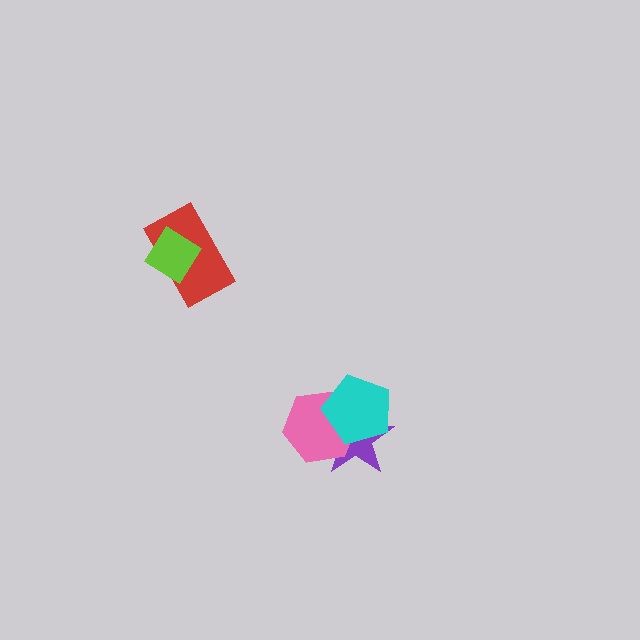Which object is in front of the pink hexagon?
The cyan pentagon is in front of the pink hexagon.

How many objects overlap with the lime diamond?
1 object overlaps with the lime diamond.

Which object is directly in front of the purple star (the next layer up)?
The pink hexagon is directly in front of the purple star.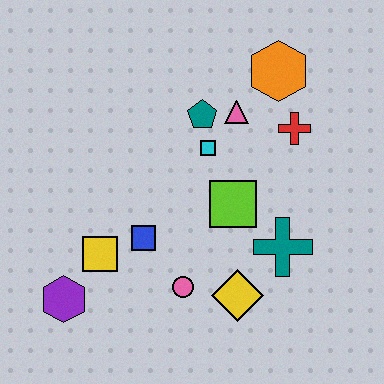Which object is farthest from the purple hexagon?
The orange hexagon is farthest from the purple hexagon.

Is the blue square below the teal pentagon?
Yes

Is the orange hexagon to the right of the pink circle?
Yes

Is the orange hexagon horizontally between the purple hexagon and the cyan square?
No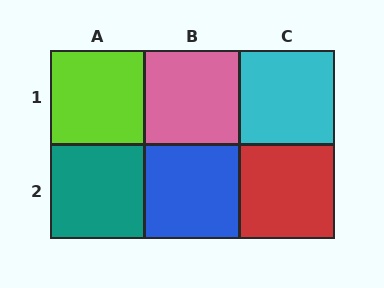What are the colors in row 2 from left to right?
Teal, blue, red.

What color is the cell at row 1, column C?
Cyan.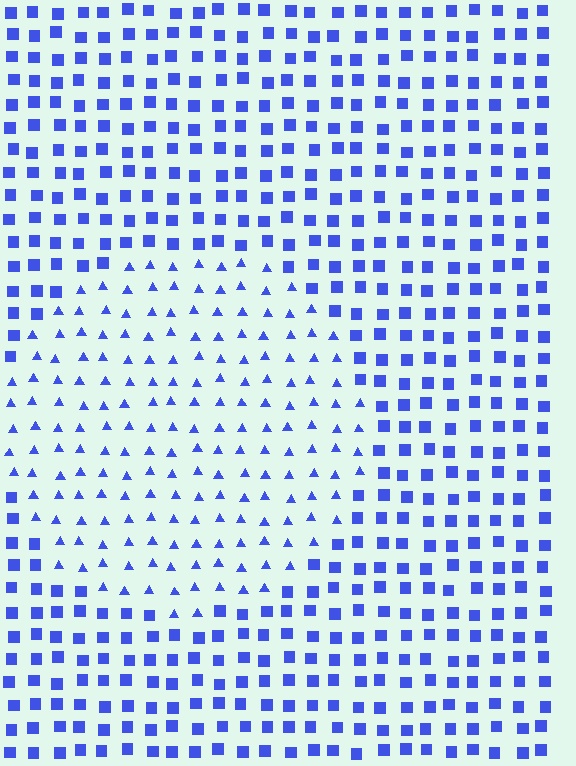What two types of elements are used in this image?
The image uses triangles inside the circle region and squares outside it.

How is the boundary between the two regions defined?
The boundary is defined by a change in element shape: triangles inside vs. squares outside. All elements share the same color and spacing.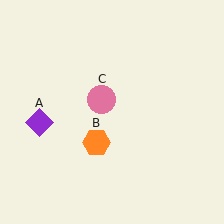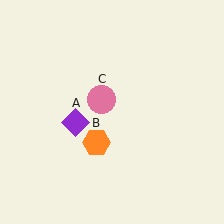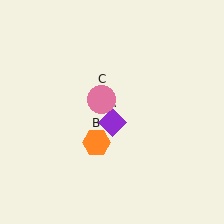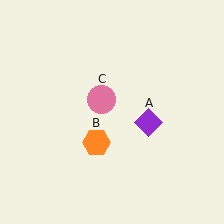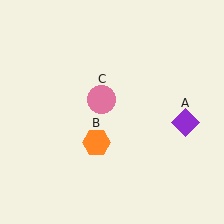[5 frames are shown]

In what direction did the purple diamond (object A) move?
The purple diamond (object A) moved right.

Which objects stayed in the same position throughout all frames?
Orange hexagon (object B) and pink circle (object C) remained stationary.